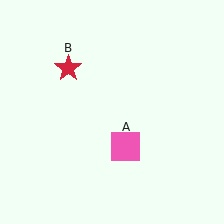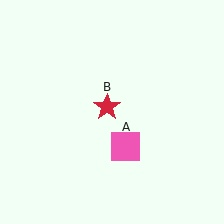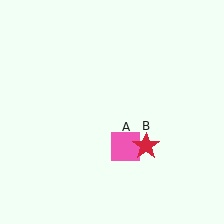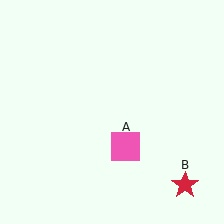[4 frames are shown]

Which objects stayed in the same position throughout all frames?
Pink square (object A) remained stationary.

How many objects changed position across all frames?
1 object changed position: red star (object B).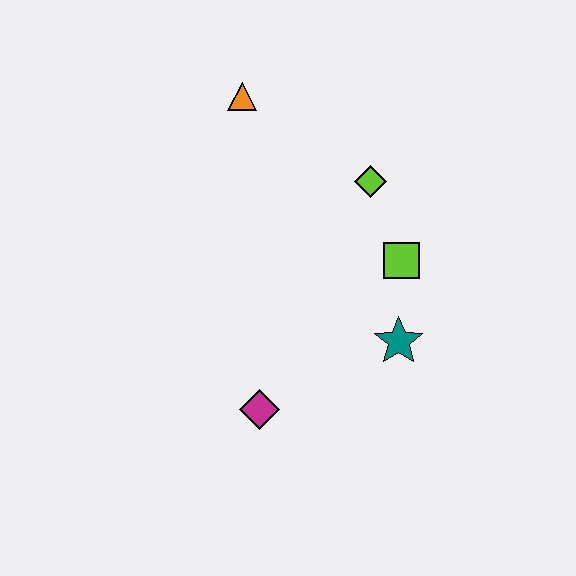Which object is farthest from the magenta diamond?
The orange triangle is farthest from the magenta diamond.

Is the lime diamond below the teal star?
No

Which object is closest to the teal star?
The lime square is closest to the teal star.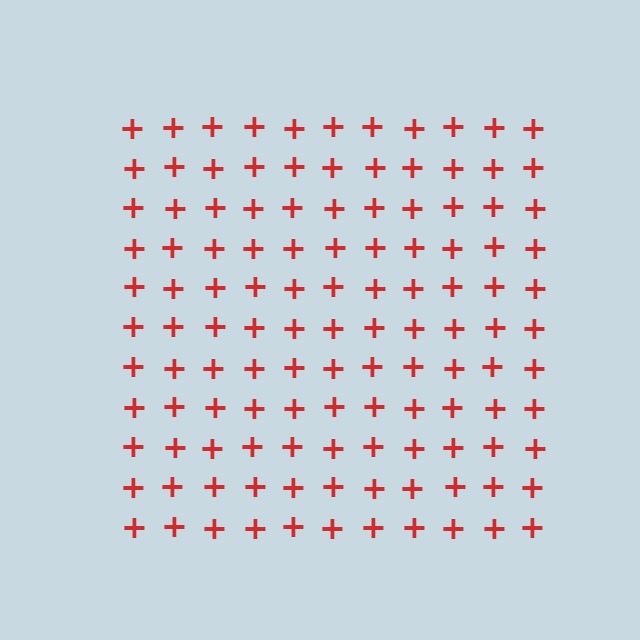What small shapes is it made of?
It is made of small plus signs.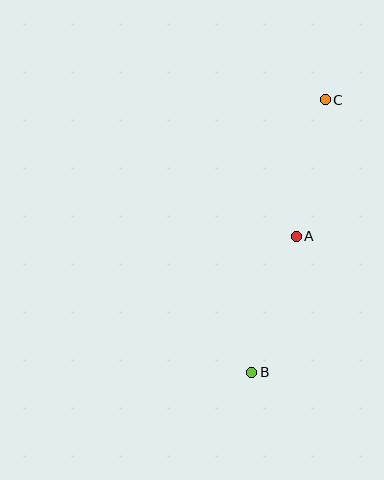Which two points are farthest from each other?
Points B and C are farthest from each other.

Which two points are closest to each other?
Points A and C are closest to each other.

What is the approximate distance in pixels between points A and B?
The distance between A and B is approximately 143 pixels.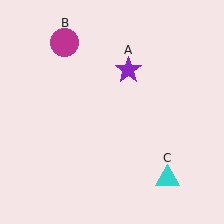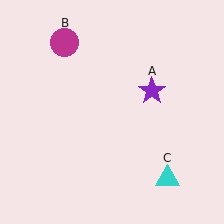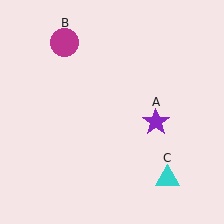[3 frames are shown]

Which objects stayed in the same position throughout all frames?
Magenta circle (object B) and cyan triangle (object C) remained stationary.